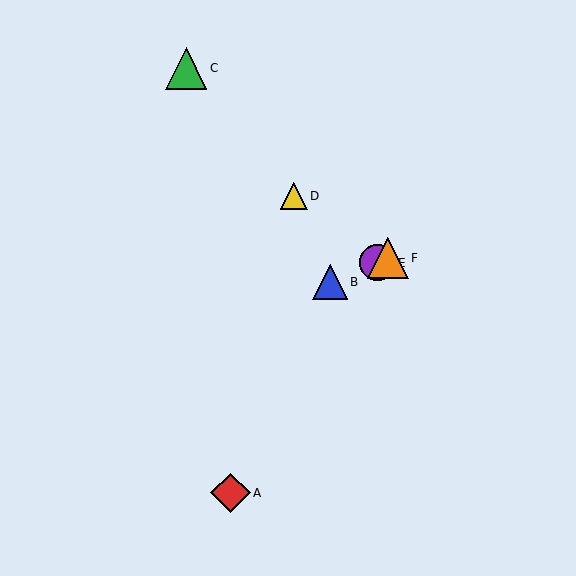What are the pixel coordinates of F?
Object F is at (388, 258).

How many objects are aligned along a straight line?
3 objects (B, E, F) are aligned along a straight line.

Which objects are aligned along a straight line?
Objects B, E, F are aligned along a straight line.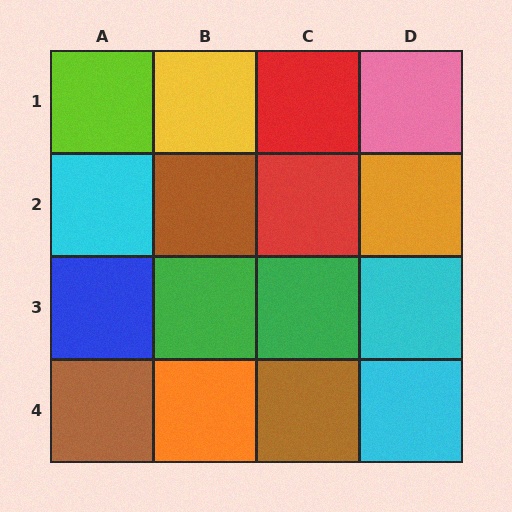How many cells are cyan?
3 cells are cyan.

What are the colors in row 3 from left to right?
Blue, green, green, cyan.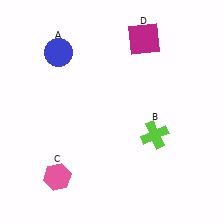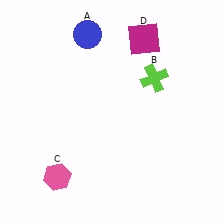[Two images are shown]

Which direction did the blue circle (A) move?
The blue circle (A) moved right.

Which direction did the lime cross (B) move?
The lime cross (B) moved up.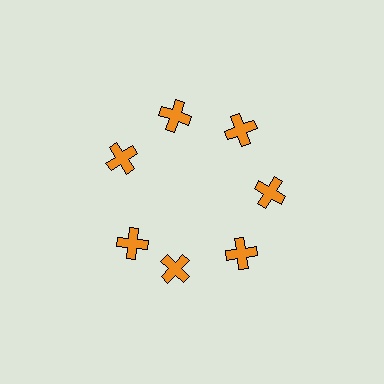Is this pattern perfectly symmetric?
No. The 7 orange crosses are arranged in a ring, but one element near the 8 o'clock position is rotated out of alignment along the ring, breaking the 7-fold rotational symmetry.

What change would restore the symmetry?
The symmetry would be restored by rotating it back into even spacing with its neighbors so that all 7 crosses sit at equal angles and equal distance from the center.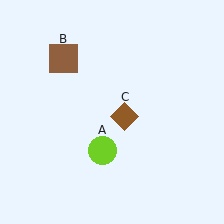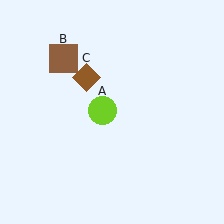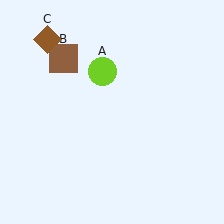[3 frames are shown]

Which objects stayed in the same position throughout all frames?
Brown square (object B) remained stationary.